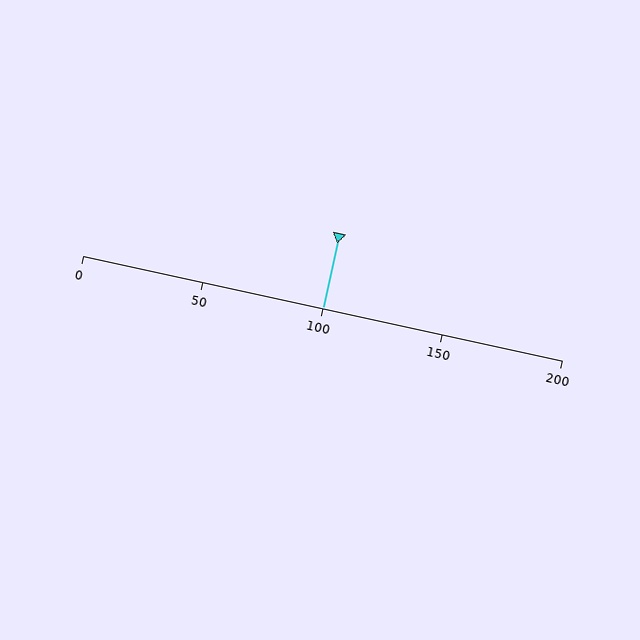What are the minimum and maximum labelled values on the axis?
The axis runs from 0 to 200.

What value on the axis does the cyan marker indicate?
The marker indicates approximately 100.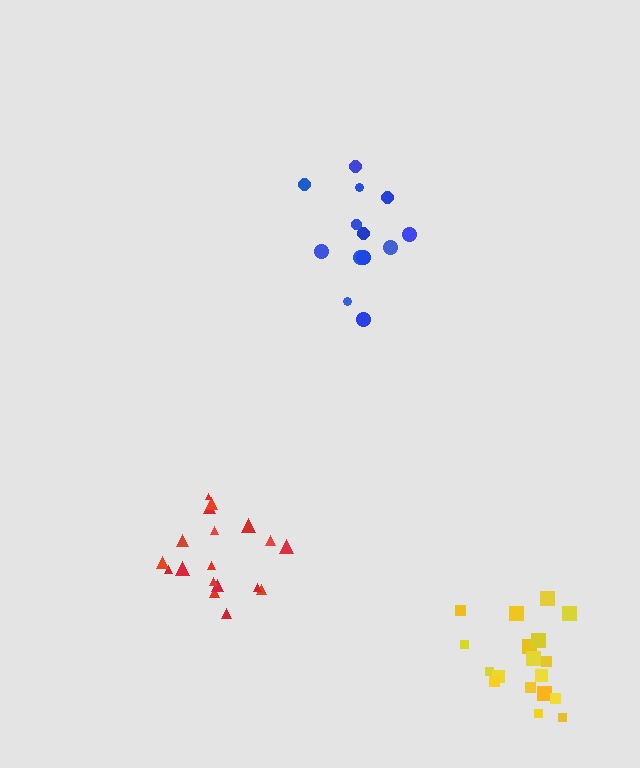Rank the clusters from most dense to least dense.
yellow, red, blue.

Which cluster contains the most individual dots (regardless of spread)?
Red (18).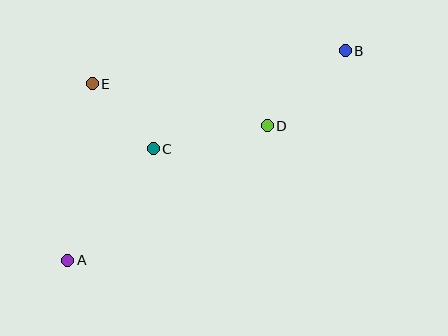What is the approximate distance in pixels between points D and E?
The distance between D and E is approximately 180 pixels.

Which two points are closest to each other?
Points C and E are closest to each other.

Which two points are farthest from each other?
Points A and B are farthest from each other.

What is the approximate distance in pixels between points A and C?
The distance between A and C is approximately 141 pixels.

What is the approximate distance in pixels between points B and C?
The distance between B and C is approximately 216 pixels.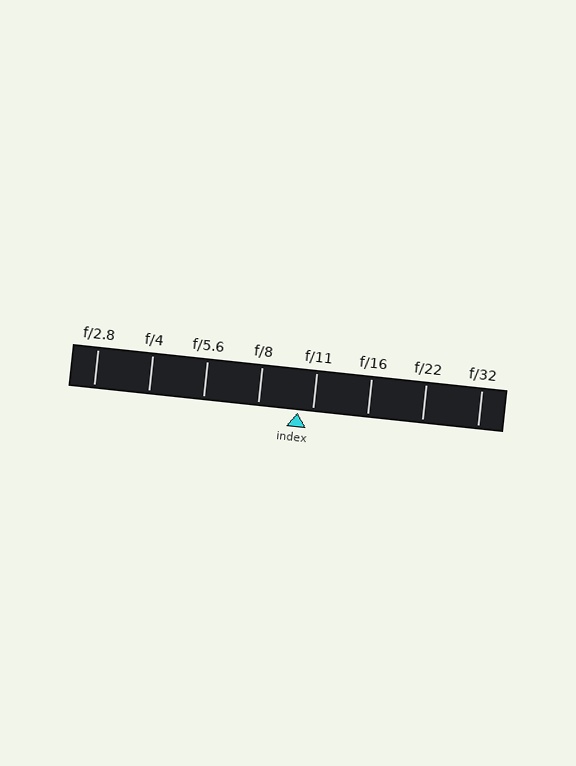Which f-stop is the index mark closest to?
The index mark is closest to f/11.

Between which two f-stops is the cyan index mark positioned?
The index mark is between f/8 and f/11.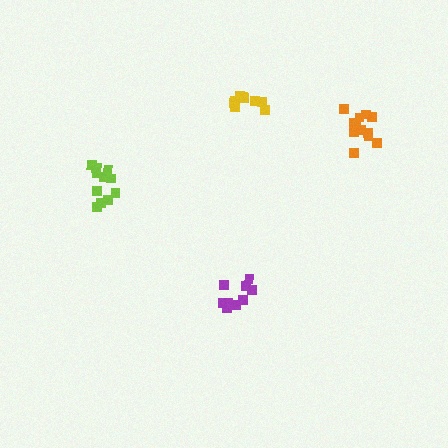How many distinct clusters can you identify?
There are 4 distinct clusters.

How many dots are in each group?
Group 1: 9 dots, Group 2: 12 dots, Group 3: 12 dots, Group 4: 9 dots (42 total).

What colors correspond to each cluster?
The clusters are colored: purple, lime, orange, yellow.